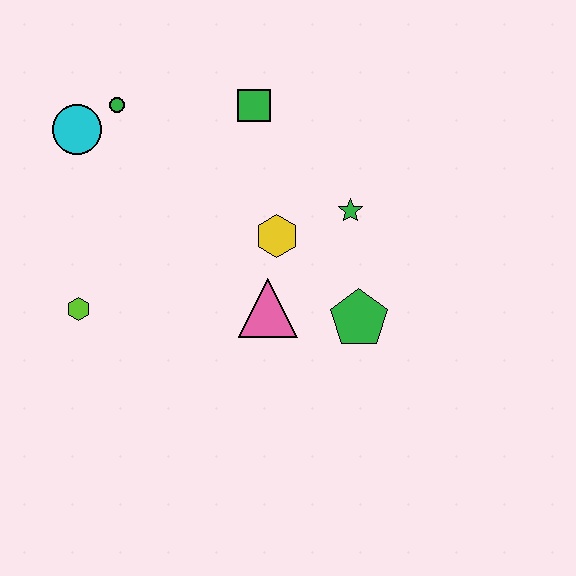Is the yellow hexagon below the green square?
Yes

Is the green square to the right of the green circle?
Yes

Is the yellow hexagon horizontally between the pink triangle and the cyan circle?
No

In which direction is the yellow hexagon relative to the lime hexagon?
The yellow hexagon is to the right of the lime hexagon.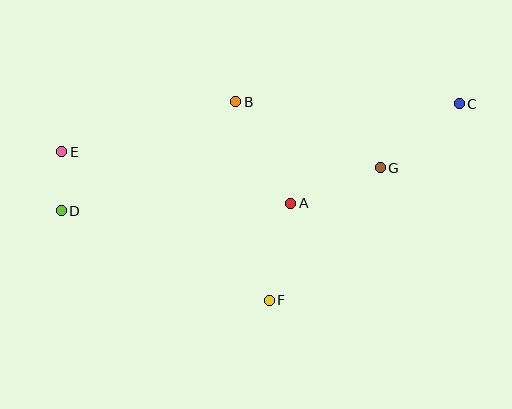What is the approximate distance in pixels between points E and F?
The distance between E and F is approximately 255 pixels.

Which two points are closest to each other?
Points D and E are closest to each other.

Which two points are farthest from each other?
Points C and D are farthest from each other.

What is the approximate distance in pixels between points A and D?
The distance between A and D is approximately 230 pixels.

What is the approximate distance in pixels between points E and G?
The distance between E and G is approximately 319 pixels.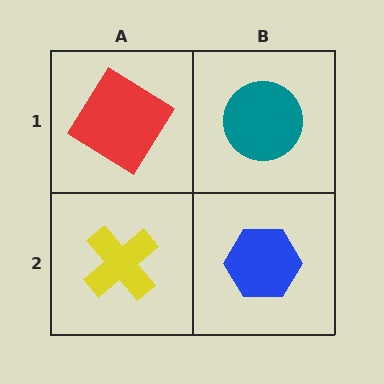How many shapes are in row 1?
2 shapes.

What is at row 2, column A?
A yellow cross.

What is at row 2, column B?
A blue hexagon.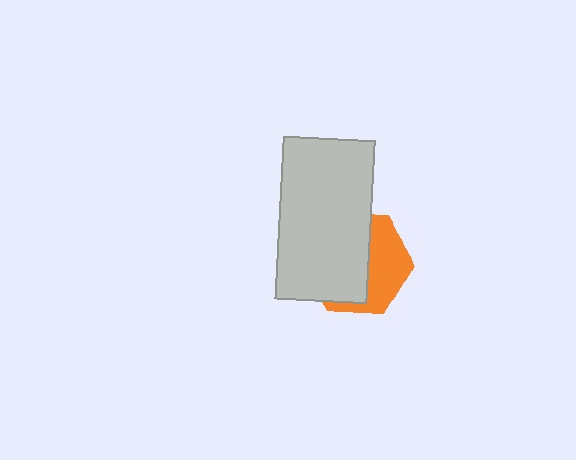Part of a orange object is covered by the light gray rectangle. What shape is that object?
It is a hexagon.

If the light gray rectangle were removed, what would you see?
You would see the complete orange hexagon.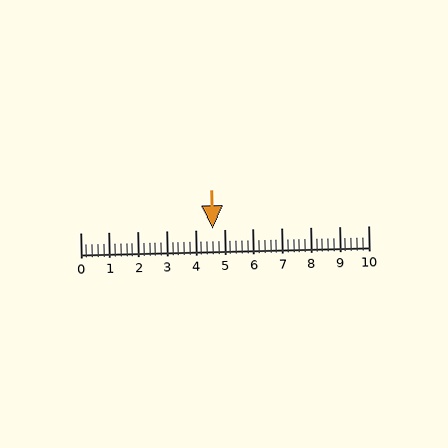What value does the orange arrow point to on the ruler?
The orange arrow points to approximately 4.6.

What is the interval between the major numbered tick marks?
The major tick marks are spaced 1 units apart.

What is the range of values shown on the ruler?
The ruler shows values from 0 to 10.